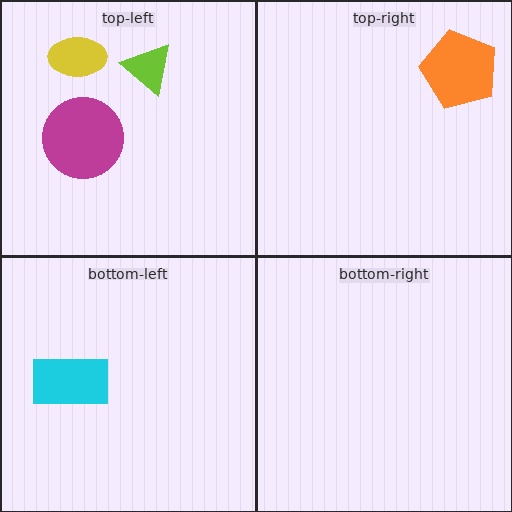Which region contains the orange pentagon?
The top-right region.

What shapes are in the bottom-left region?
The cyan rectangle.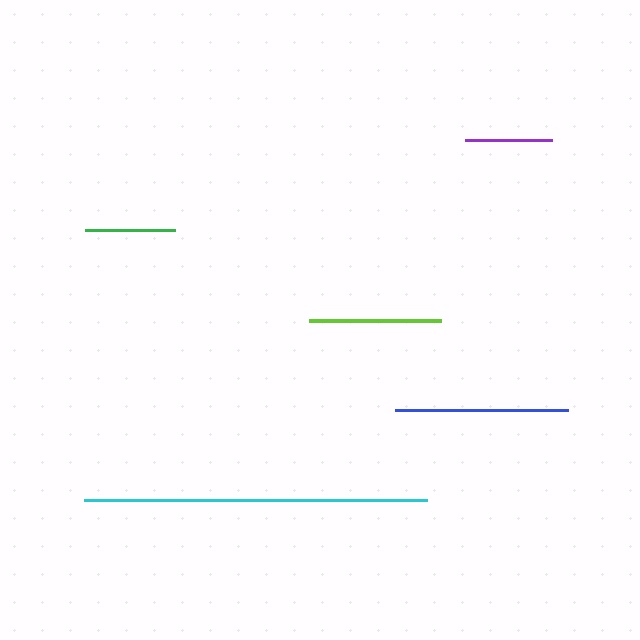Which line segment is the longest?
The cyan line is the longest at approximately 342 pixels.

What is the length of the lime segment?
The lime segment is approximately 132 pixels long.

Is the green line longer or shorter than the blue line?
The blue line is longer than the green line.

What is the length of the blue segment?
The blue segment is approximately 173 pixels long.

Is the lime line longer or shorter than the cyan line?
The cyan line is longer than the lime line.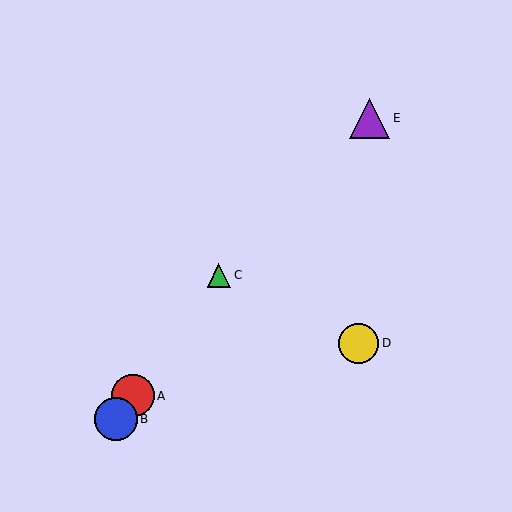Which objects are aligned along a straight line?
Objects A, B, C are aligned along a straight line.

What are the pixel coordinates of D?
Object D is at (359, 343).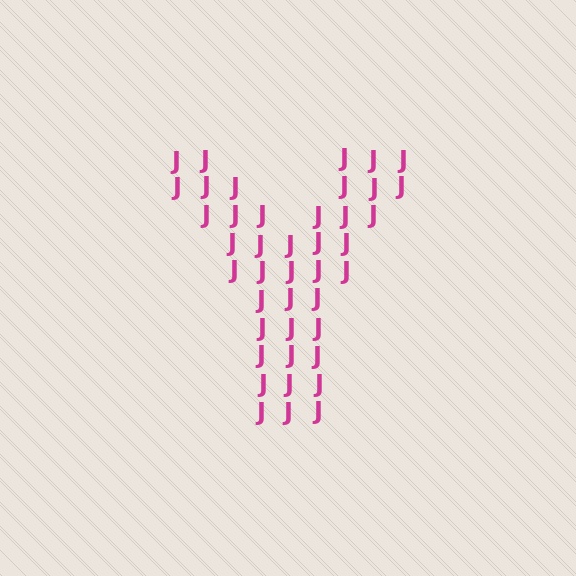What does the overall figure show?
The overall figure shows the letter Y.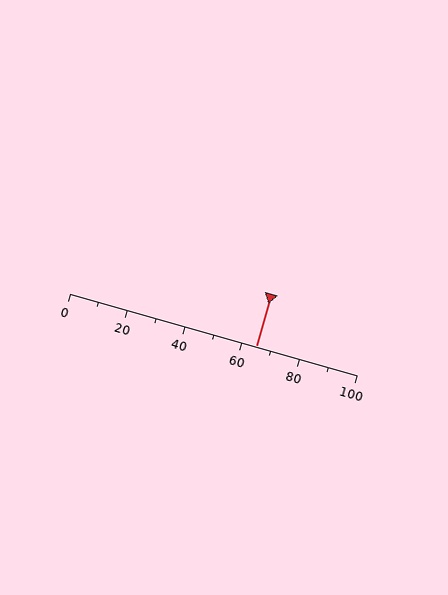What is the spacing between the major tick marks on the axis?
The major ticks are spaced 20 apart.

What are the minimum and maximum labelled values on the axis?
The axis runs from 0 to 100.